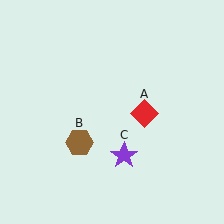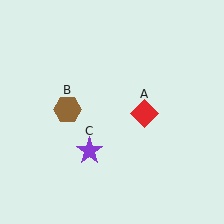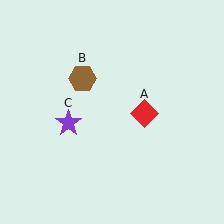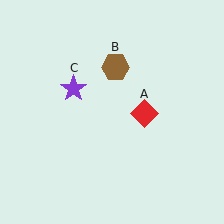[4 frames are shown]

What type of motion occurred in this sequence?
The brown hexagon (object B), purple star (object C) rotated clockwise around the center of the scene.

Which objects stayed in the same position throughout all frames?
Red diamond (object A) remained stationary.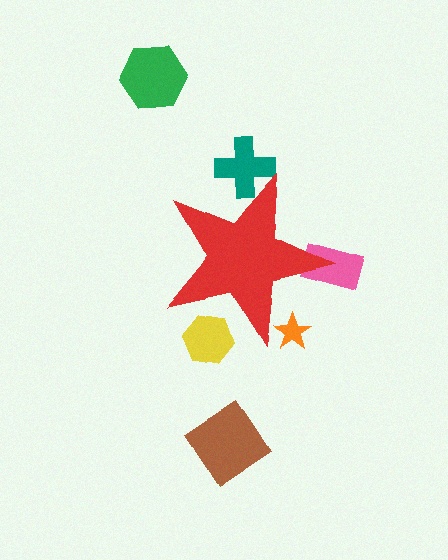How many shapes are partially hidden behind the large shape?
4 shapes are partially hidden.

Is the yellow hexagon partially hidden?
Yes, the yellow hexagon is partially hidden behind the red star.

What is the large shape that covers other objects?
A red star.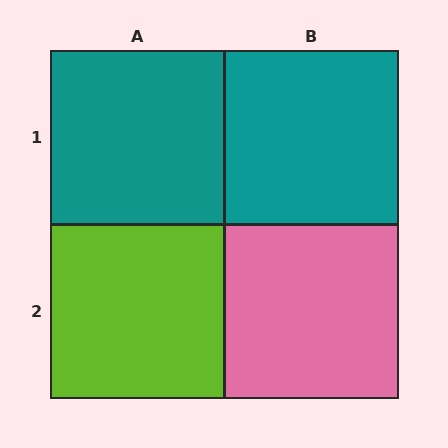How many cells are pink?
1 cell is pink.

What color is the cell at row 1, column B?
Teal.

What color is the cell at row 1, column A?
Teal.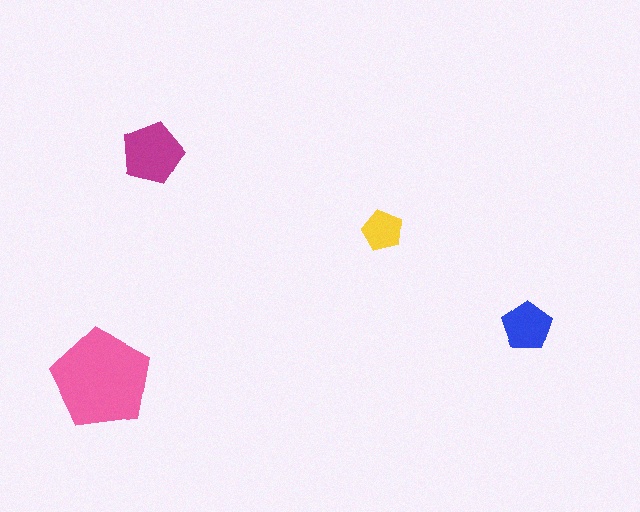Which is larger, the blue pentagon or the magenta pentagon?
The magenta one.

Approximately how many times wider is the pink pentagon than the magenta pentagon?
About 1.5 times wider.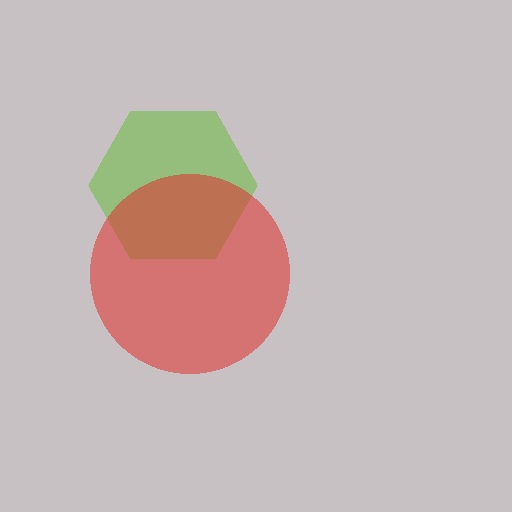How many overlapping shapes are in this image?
There are 2 overlapping shapes in the image.